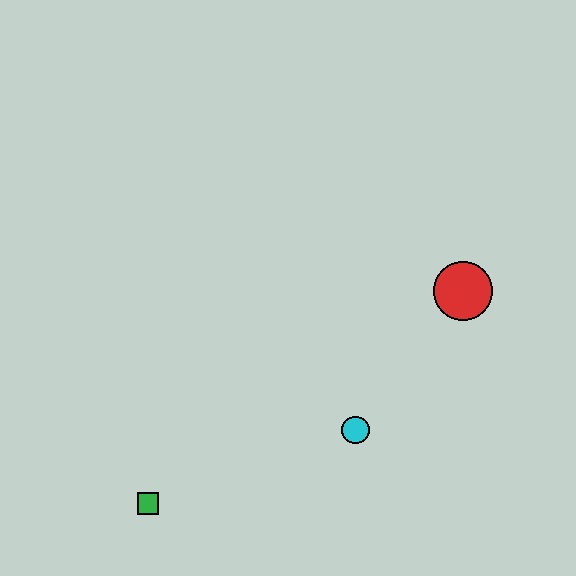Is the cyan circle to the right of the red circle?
No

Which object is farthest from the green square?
The red circle is farthest from the green square.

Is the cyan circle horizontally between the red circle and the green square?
Yes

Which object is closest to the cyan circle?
The red circle is closest to the cyan circle.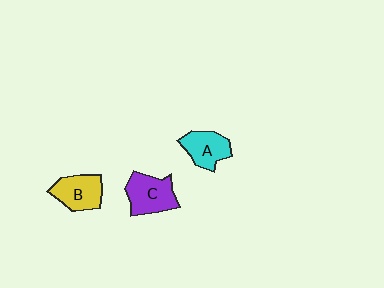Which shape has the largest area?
Shape C (purple).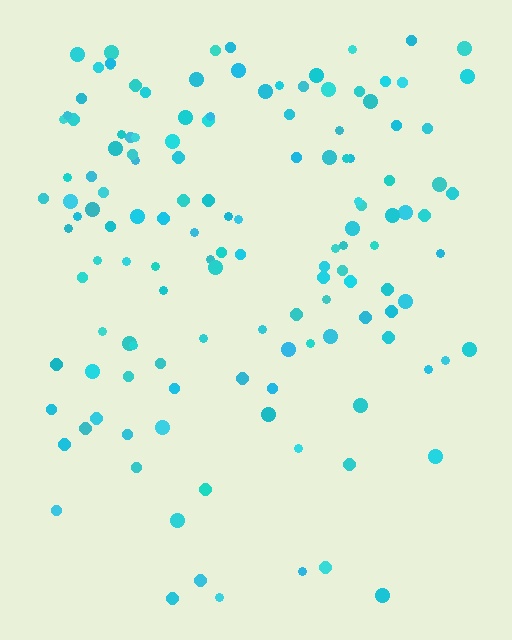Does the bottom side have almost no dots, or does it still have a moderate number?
Still a moderate number, just noticeably fewer than the top.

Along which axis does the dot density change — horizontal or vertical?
Vertical.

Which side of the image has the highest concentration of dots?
The top.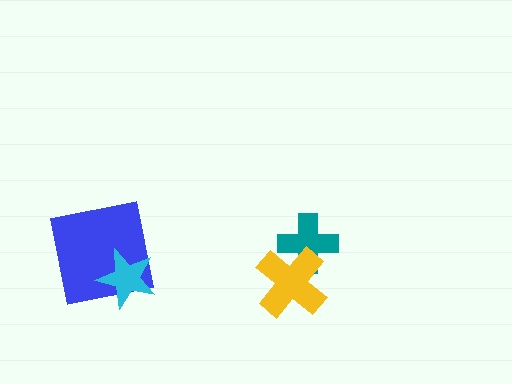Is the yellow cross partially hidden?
No, no other shape covers it.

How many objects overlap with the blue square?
1 object overlaps with the blue square.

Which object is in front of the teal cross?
The yellow cross is in front of the teal cross.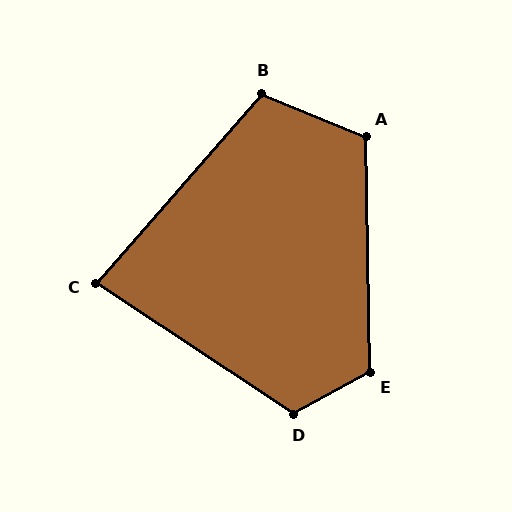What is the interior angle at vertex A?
Approximately 113 degrees (obtuse).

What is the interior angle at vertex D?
Approximately 118 degrees (obtuse).